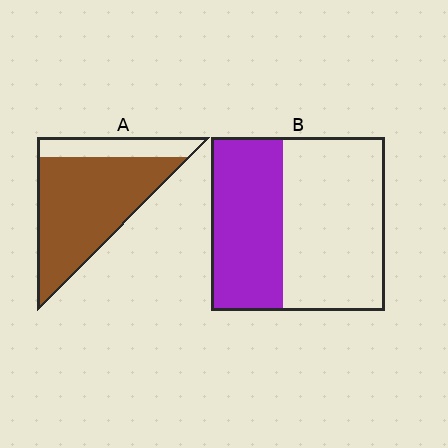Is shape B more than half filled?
No.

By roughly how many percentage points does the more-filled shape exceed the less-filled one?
By roughly 35 percentage points (A over B).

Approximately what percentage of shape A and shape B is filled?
A is approximately 80% and B is approximately 40%.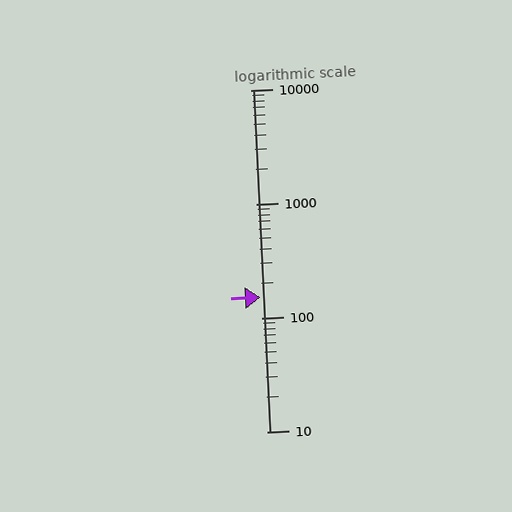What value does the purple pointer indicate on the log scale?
The pointer indicates approximately 150.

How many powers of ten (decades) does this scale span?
The scale spans 3 decades, from 10 to 10000.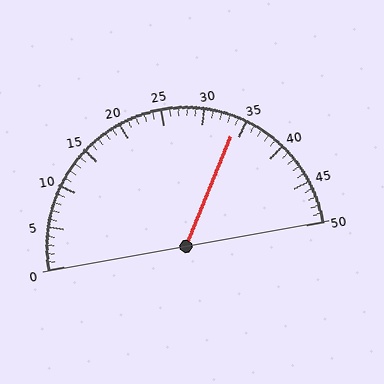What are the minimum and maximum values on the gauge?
The gauge ranges from 0 to 50.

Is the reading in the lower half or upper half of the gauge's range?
The reading is in the upper half of the range (0 to 50).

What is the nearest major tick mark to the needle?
The nearest major tick mark is 35.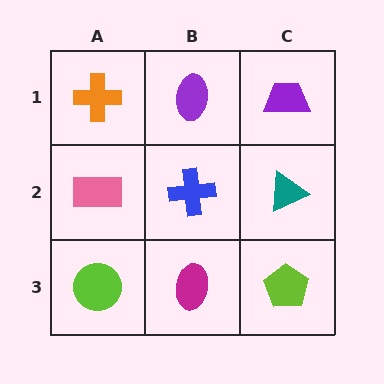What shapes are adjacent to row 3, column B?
A blue cross (row 2, column B), a lime circle (row 3, column A), a lime pentagon (row 3, column C).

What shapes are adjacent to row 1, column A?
A pink rectangle (row 2, column A), a purple ellipse (row 1, column B).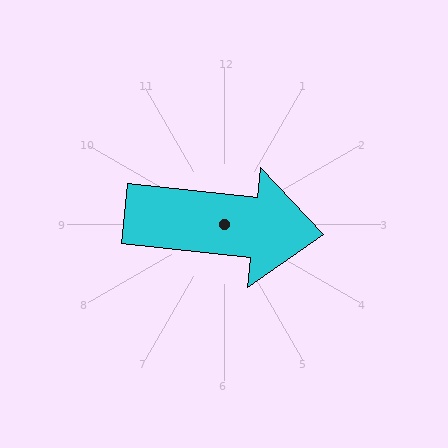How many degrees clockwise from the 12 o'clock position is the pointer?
Approximately 96 degrees.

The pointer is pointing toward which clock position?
Roughly 3 o'clock.